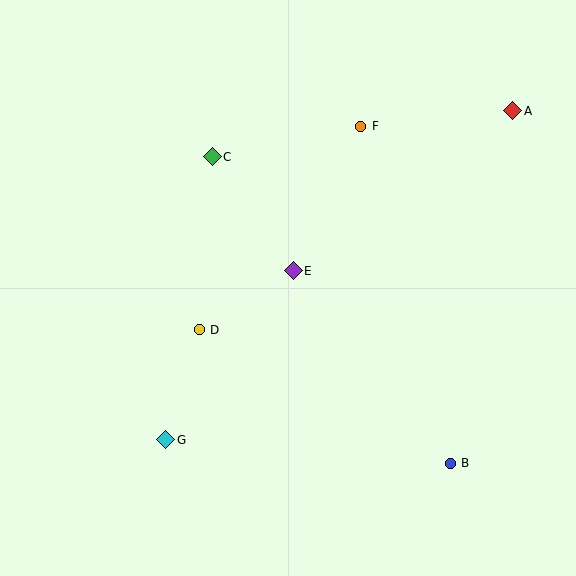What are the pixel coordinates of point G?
Point G is at (166, 440).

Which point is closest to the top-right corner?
Point A is closest to the top-right corner.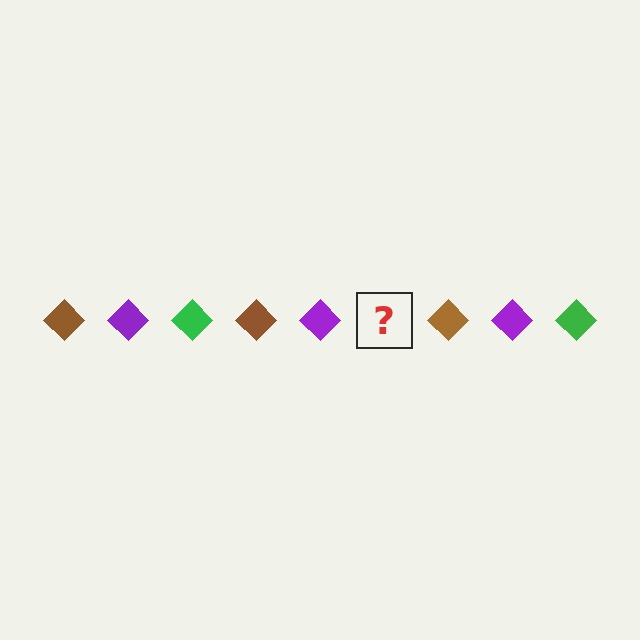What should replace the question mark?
The question mark should be replaced with a green diamond.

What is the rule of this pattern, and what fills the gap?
The rule is that the pattern cycles through brown, purple, green diamonds. The gap should be filled with a green diamond.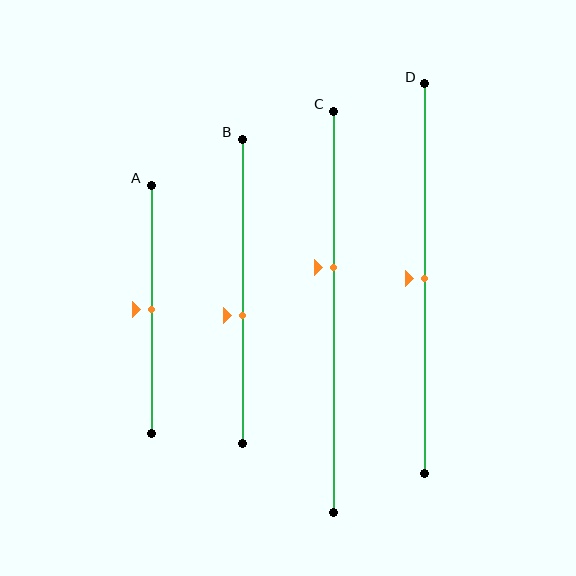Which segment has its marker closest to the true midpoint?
Segment A has its marker closest to the true midpoint.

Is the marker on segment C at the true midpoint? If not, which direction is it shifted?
No, the marker on segment C is shifted upward by about 11% of the segment length.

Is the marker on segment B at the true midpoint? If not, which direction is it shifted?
No, the marker on segment B is shifted downward by about 8% of the segment length.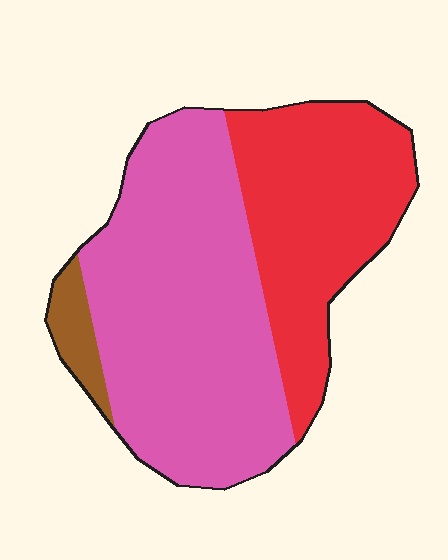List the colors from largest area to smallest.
From largest to smallest: pink, red, brown.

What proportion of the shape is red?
Red covers about 35% of the shape.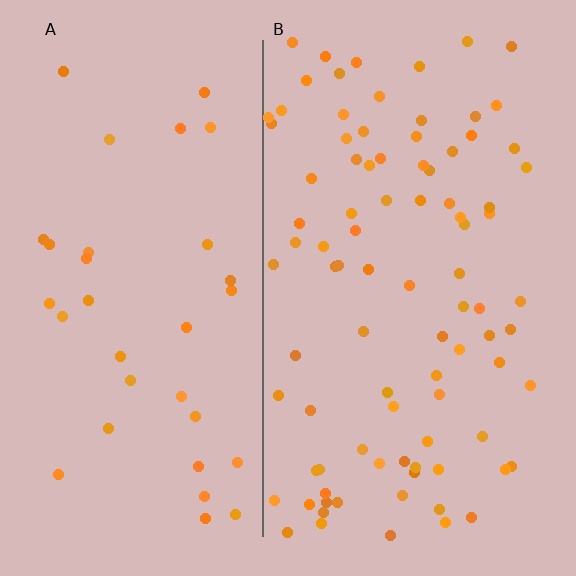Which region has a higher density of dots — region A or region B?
B (the right).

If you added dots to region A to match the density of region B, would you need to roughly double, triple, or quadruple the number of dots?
Approximately triple.